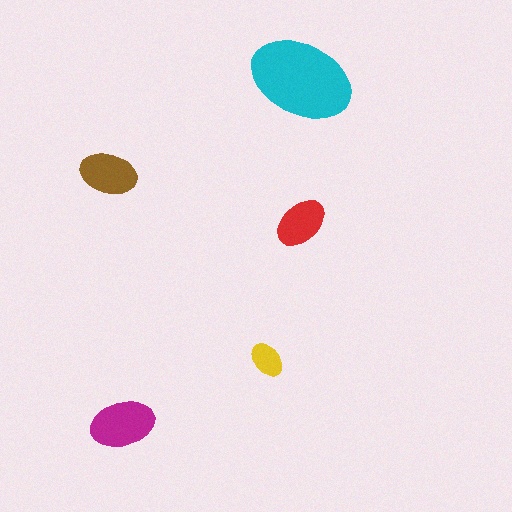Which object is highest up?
The cyan ellipse is topmost.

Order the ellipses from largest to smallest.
the cyan one, the magenta one, the brown one, the red one, the yellow one.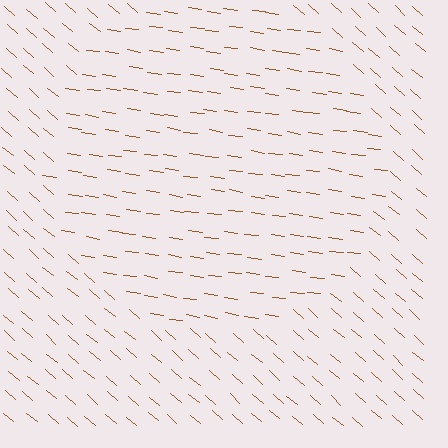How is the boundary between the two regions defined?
The boundary is defined purely by a change in line orientation (approximately 33 degrees difference). All lines are the same color and thickness.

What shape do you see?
I see a circle.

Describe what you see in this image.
The image is filled with small brown line segments. A circle region in the image has lines oriented differently from the surrounding lines, creating a visible texture boundary.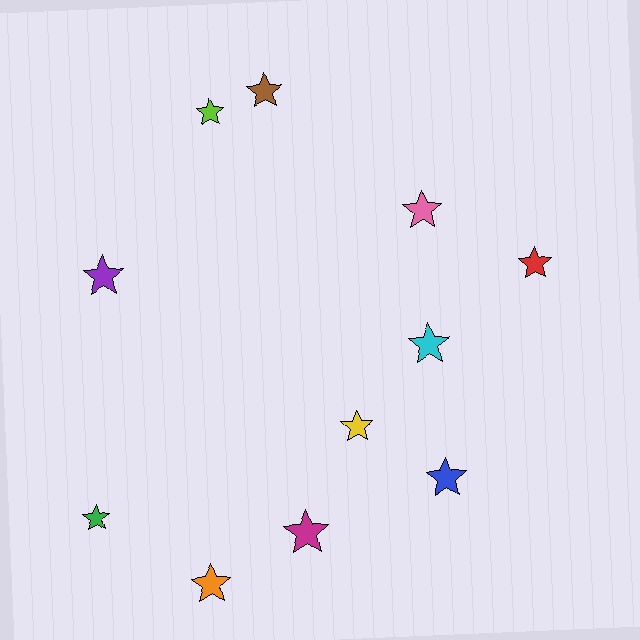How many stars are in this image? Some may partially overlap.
There are 11 stars.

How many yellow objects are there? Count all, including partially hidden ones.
There is 1 yellow object.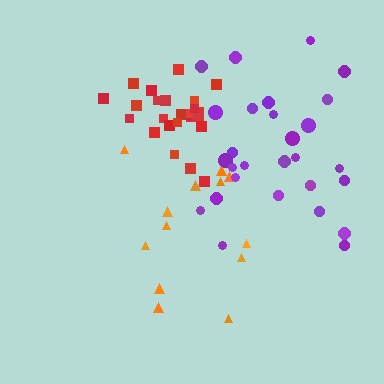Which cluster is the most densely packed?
Red.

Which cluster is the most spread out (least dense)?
Purple.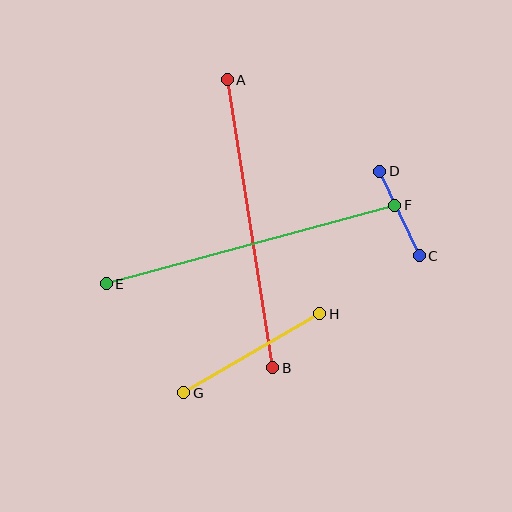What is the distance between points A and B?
The distance is approximately 292 pixels.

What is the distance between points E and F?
The distance is approximately 299 pixels.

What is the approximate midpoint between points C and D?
The midpoint is at approximately (399, 213) pixels.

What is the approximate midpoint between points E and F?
The midpoint is at approximately (251, 244) pixels.